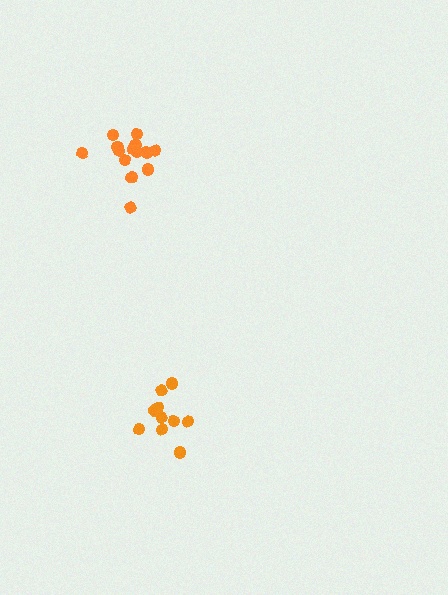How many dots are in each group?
Group 1: 10 dots, Group 2: 14 dots (24 total).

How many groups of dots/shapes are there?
There are 2 groups.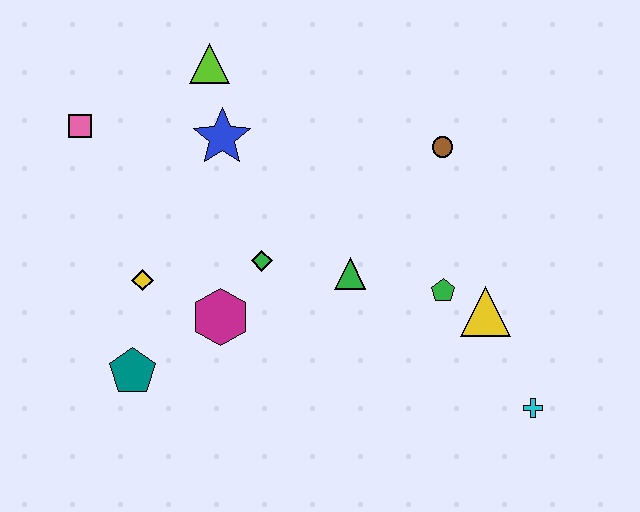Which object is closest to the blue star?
The lime triangle is closest to the blue star.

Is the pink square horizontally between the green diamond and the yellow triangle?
No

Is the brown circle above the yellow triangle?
Yes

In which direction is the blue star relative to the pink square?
The blue star is to the right of the pink square.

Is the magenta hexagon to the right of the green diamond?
No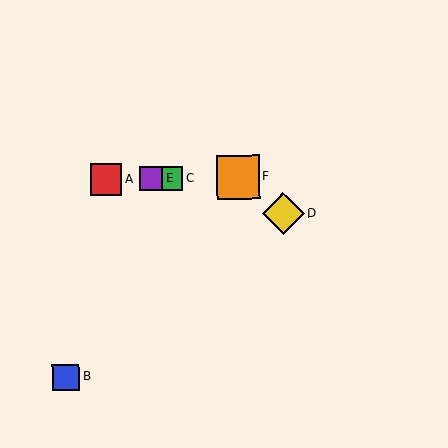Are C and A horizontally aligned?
Yes, both are at y≈178.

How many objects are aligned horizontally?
4 objects (A, C, E, F) are aligned horizontally.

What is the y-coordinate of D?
Object D is at y≈214.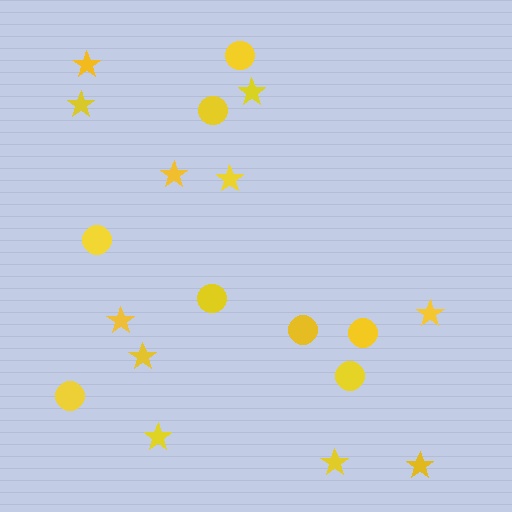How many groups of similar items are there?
There are 2 groups: one group of stars (11) and one group of circles (8).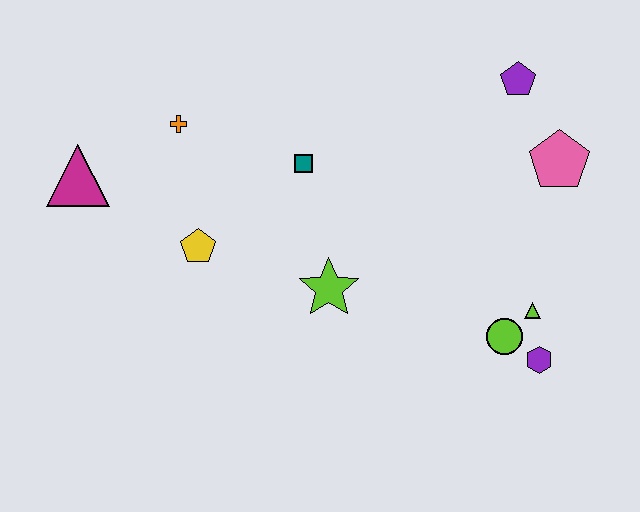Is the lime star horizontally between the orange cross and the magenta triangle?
No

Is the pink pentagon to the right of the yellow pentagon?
Yes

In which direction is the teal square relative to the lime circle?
The teal square is to the left of the lime circle.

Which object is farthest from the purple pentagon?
The magenta triangle is farthest from the purple pentagon.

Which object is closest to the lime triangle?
The lime circle is closest to the lime triangle.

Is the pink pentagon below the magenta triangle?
No